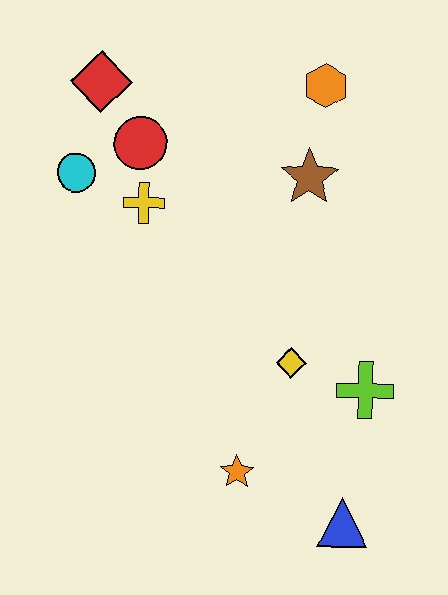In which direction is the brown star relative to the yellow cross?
The brown star is to the right of the yellow cross.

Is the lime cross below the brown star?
Yes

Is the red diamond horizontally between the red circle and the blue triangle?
No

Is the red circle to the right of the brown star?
No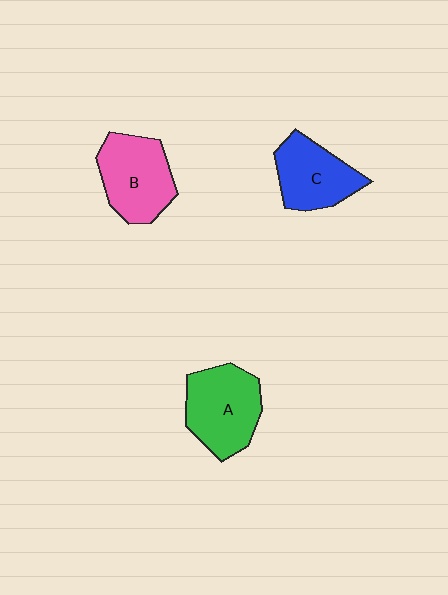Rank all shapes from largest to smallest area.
From largest to smallest: A (green), B (pink), C (blue).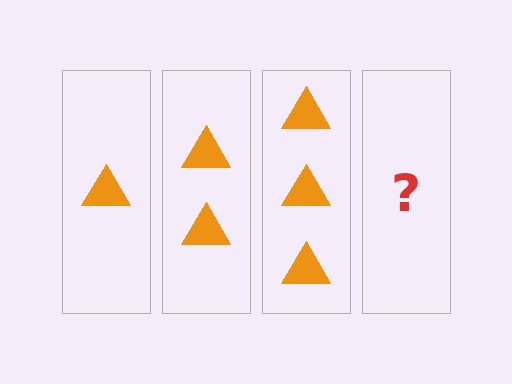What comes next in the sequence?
The next element should be 4 triangles.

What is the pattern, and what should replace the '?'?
The pattern is that each step adds one more triangle. The '?' should be 4 triangles.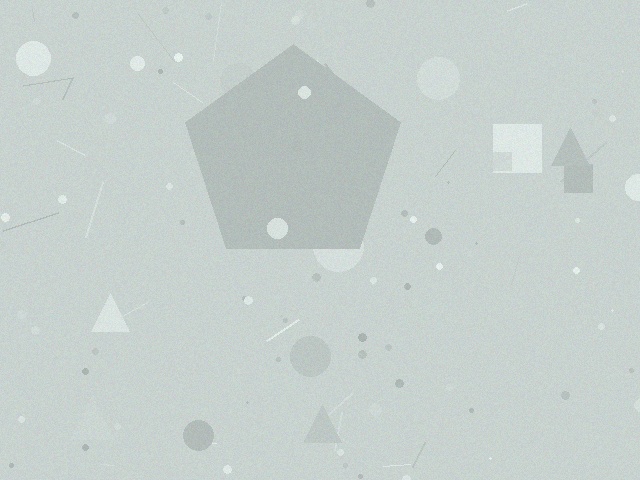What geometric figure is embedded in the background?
A pentagon is embedded in the background.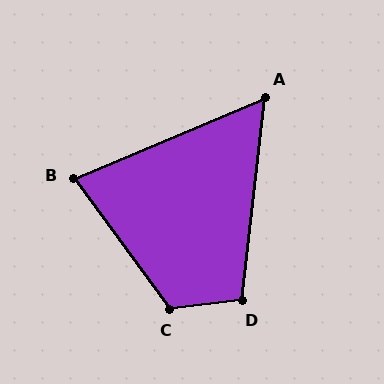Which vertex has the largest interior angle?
C, at approximately 119 degrees.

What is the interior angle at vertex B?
Approximately 76 degrees (acute).